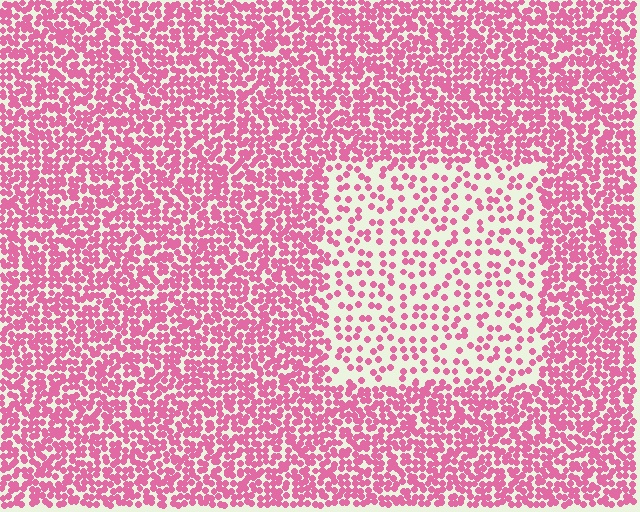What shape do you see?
I see a rectangle.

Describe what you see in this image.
The image contains small pink elements arranged at two different densities. A rectangle-shaped region is visible where the elements are less densely packed than the surrounding area.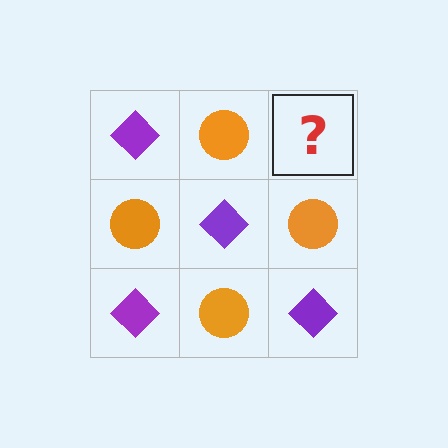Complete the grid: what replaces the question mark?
The question mark should be replaced with a purple diamond.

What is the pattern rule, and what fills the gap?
The rule is that it alternates purple diamond and orange circle in a checkerboard pattern. The gap should be filled with a purple diamond.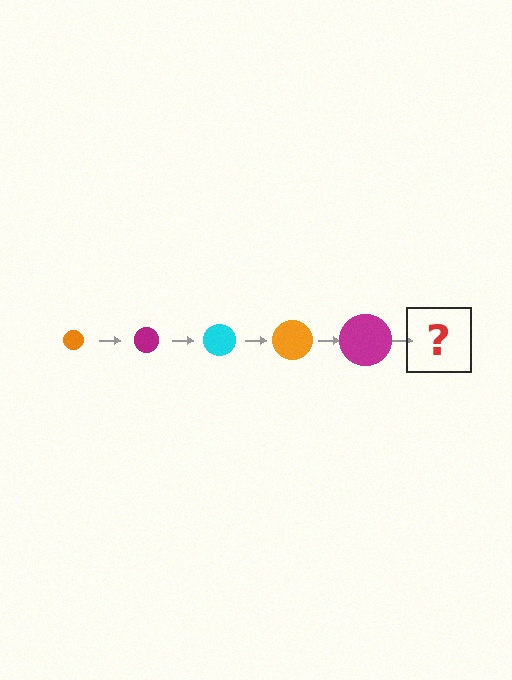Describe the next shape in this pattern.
It should be a cyan circle, larger than the previous one.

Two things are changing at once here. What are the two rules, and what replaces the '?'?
The two rules are that the circle grows larger each step and the color cycles through orange, magenta, and cyan. The '?' should be a cyan circle, larger than the previous one.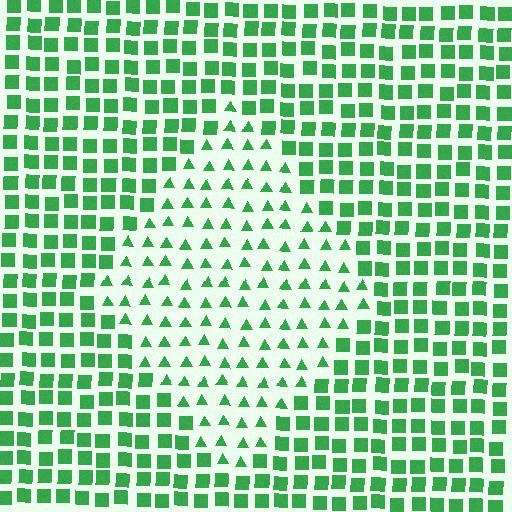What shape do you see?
I see a diamond.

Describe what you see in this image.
The image is filled with small green elements arranged in a uniform grid. A diamond-shaped region contains triangles, while the surrounding area contains squares. The boundary is defined purely by the change in element shape.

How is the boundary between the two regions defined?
The boundary is defined by a change in element shape: triangles inside vs. squares outside. All elements share the same color and spacing.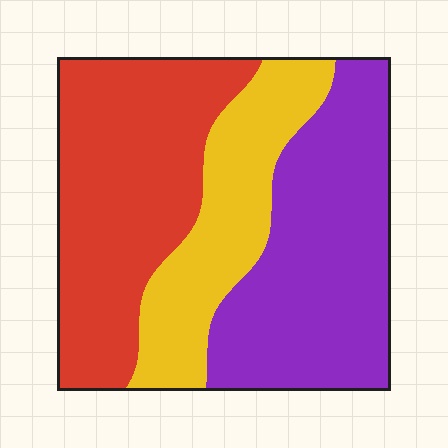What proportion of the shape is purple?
Purple covers 38% of the shape.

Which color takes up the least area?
Yellow, at roughly 25%.